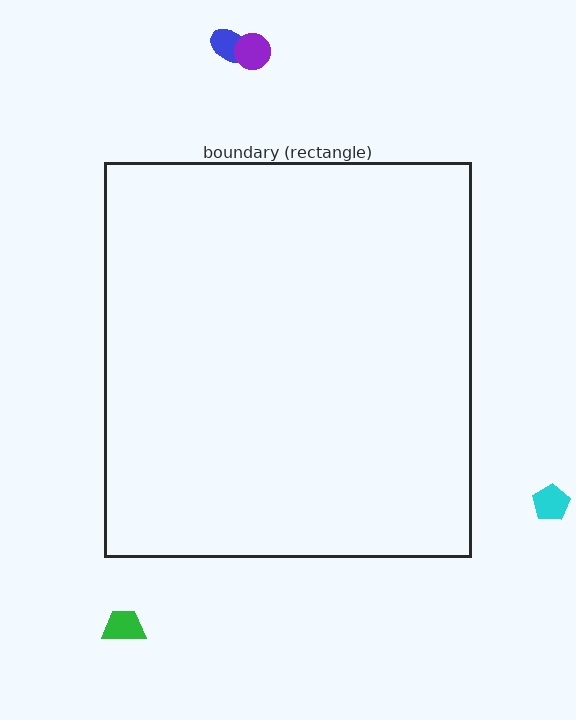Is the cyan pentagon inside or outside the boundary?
Outside.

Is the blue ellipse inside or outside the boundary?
Outside.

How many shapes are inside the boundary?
0 inside, 4 outside.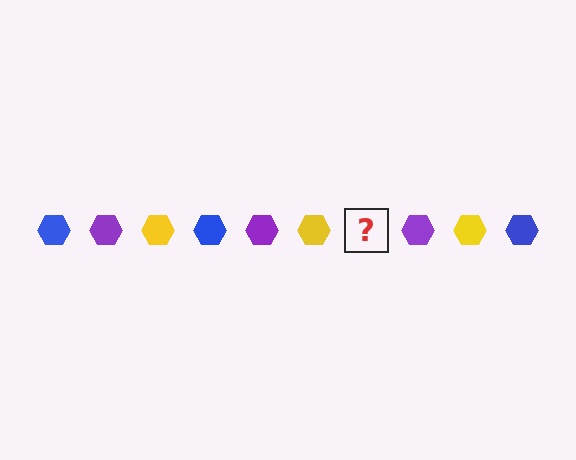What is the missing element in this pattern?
The missing element is a blue hexagon.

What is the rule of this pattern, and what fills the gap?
The rule is that the pattern cycles through blue, purple, yellow hexagons. The gap should be filled with a blue hexagon.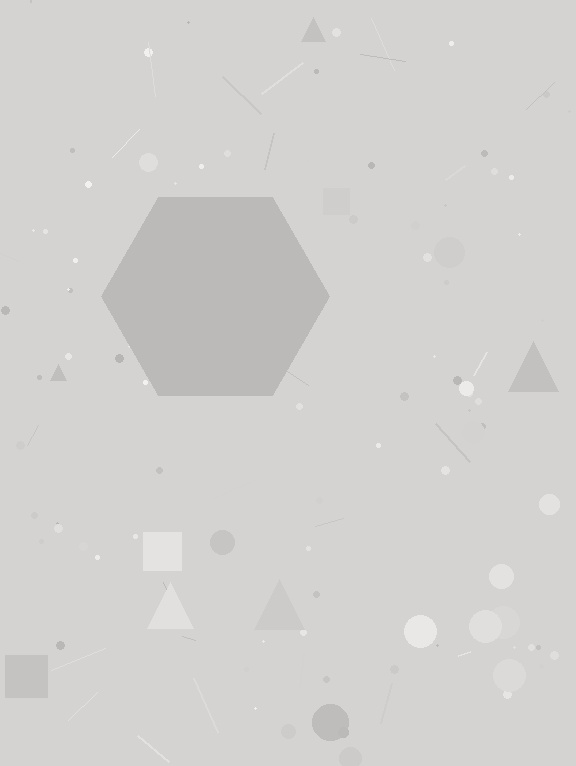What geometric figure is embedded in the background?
A hexagon is embedded in the background.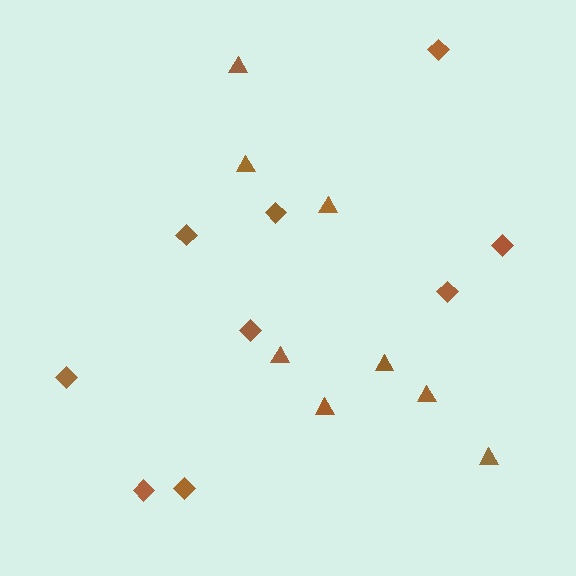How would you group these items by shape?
There are 2 groups: one group of diamonds (9) and one group of triangles (8).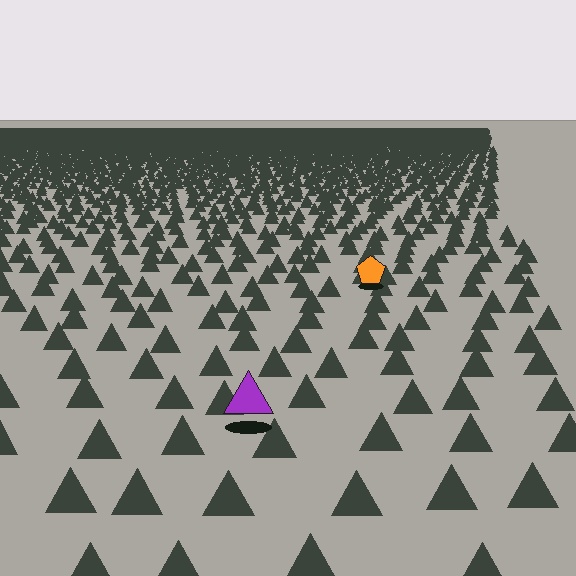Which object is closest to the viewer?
The purple triangle is closest. The texture marks near it are larger and more spread out.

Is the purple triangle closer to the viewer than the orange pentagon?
Yes. The purple triangle is closer — you can tell from the texture gradient: the ground texture is coarser near it.